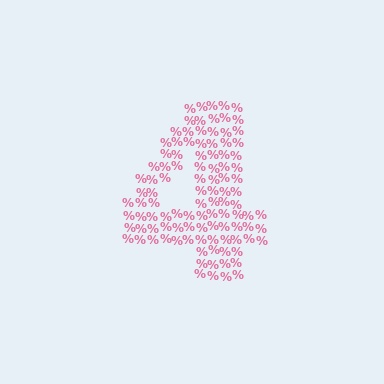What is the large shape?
The large shape is the digit 4.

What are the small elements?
The small elements are percent signs.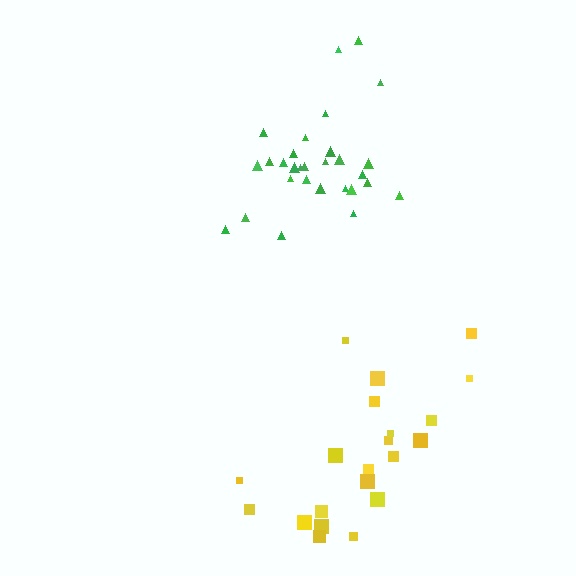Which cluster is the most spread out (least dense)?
Yellow.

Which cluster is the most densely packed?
Green.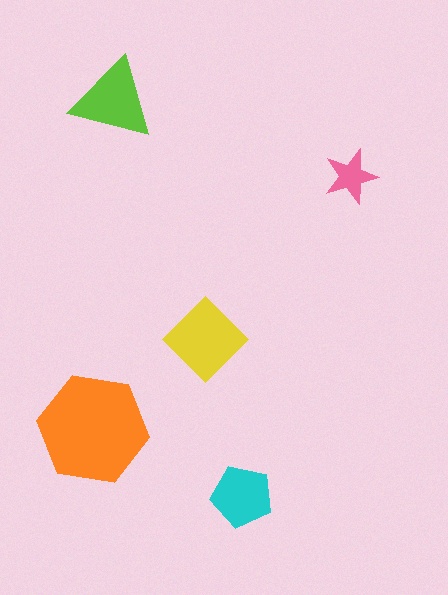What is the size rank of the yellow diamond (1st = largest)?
2nd.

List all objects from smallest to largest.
The pink star, the cyan pentagon, the lime triangle, the yellow diamond, the orange hexagon.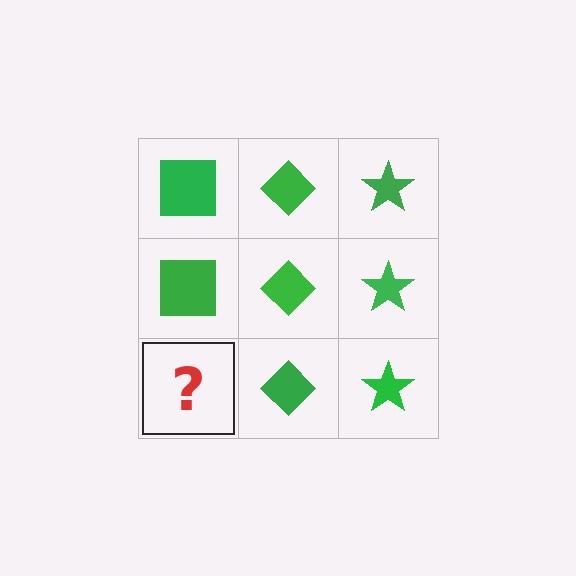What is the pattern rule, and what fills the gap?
The rule is that each column has a consistent shape. The gap should be filled with a green square.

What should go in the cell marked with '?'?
The missing cell should contain a green square.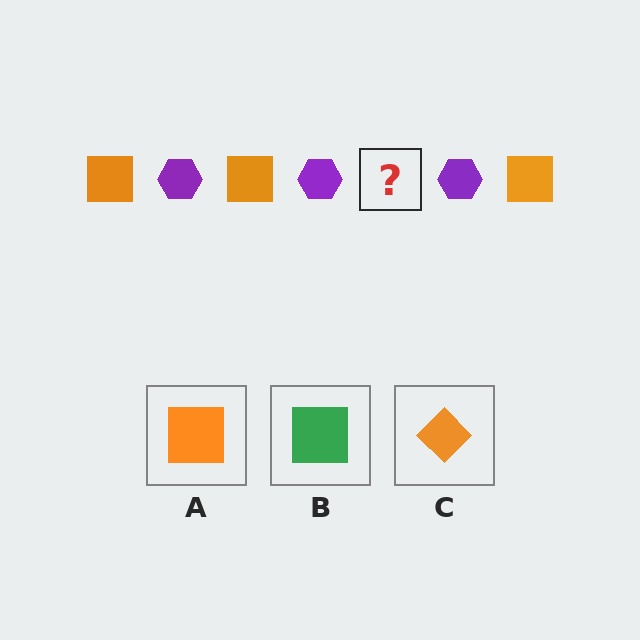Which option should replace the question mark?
Option A.